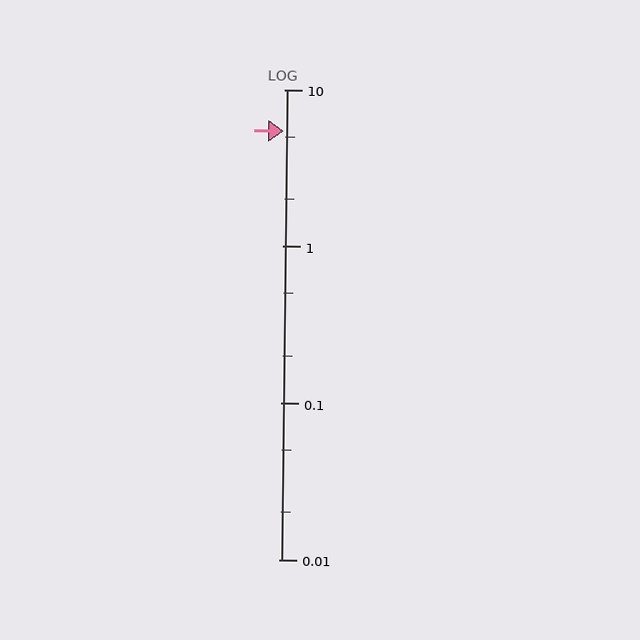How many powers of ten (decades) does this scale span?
The scale spans 3 decades, from 0.01 to 10.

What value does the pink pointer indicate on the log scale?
The pointer indicates approximately 5.4.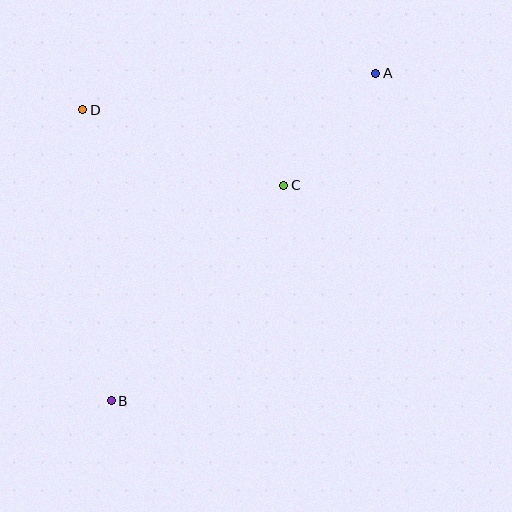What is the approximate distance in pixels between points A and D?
The distance between A and D is approximately 295 pixels.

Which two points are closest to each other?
Points A and C are closest to each other.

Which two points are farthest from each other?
Points A and B are farthest from each other.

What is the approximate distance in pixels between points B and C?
The distance between B and C is approximately 276 pixels.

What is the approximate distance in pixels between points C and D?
The distance between C and D is approximately 215 pixels.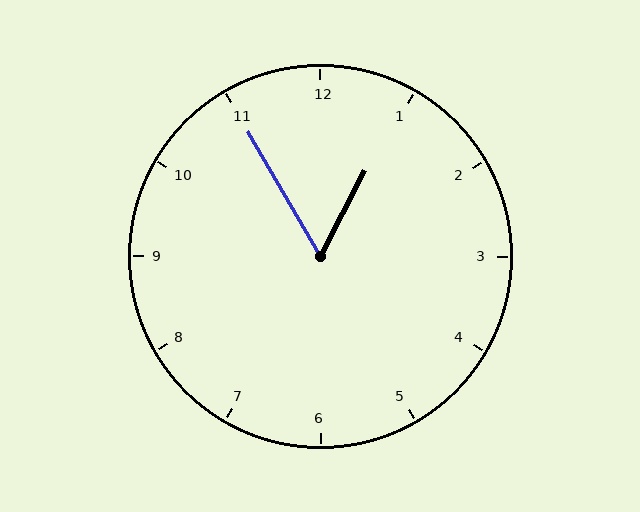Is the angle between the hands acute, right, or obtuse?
It is acute.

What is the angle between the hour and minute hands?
Approximately 58 degrees.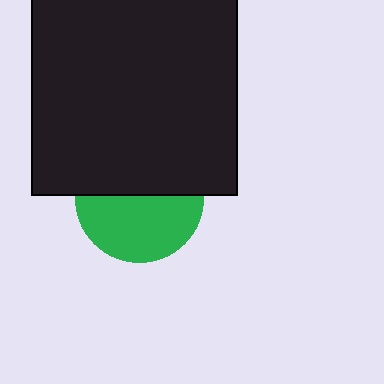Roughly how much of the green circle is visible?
About half of it is visible (roughly 53%).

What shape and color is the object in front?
The object in front is a black square.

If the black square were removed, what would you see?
You would see the complete green circle.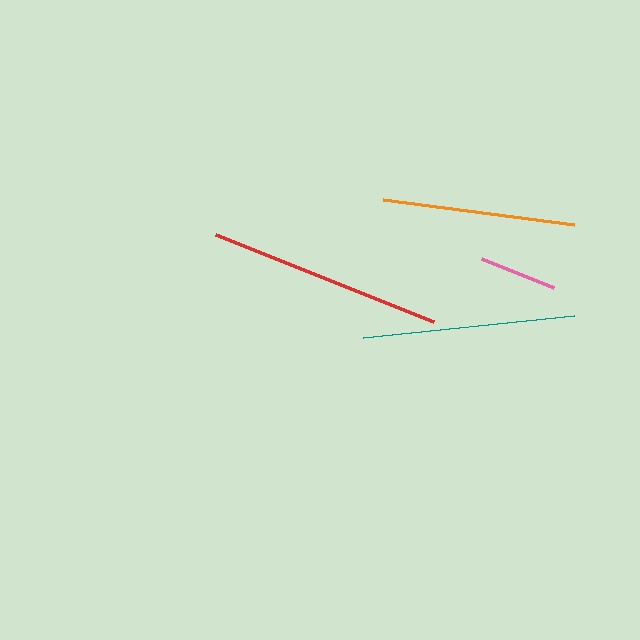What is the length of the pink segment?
The pink segment is approximately 78 pixels long.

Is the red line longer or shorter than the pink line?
The red line is longer than the pink line.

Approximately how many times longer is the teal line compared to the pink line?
The teal line is approximately 2.7 times the length of the pink line.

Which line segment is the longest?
The red line is the longest at approximately 234 pixels.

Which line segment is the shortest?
The pink line is the shortest at approximately 78 pixels.